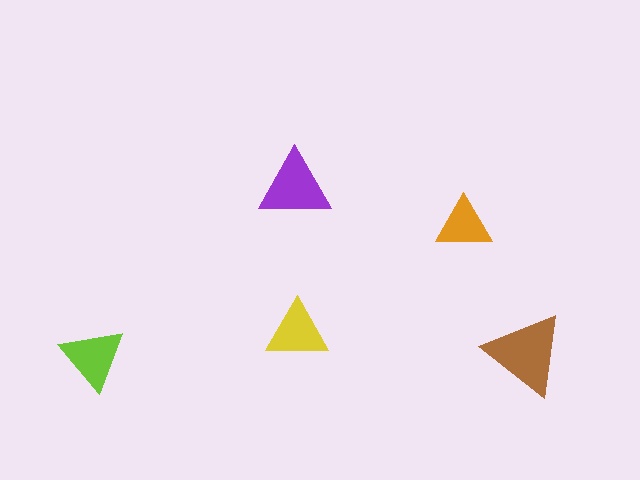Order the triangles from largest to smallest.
the brown one, the purple one, the lime one, the yellow one, the orange one.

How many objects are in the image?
There are 5 objects in the image.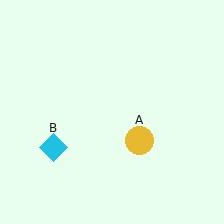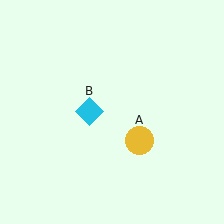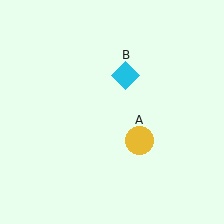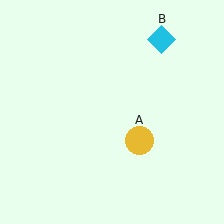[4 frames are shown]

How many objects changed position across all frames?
1 object changed position: cyan diamond (object B).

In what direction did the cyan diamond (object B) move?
The cyan diamond (object B) moved up and to the right.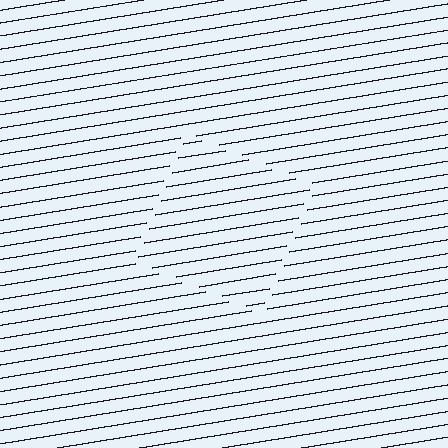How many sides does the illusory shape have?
4 sides — the line-ends trace a square.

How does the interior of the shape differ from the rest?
The interior of the shape contains the same grating, shifted by half a period — the contour is defined by the phase discontinuity where line-ends from the inner and outer gratings abut.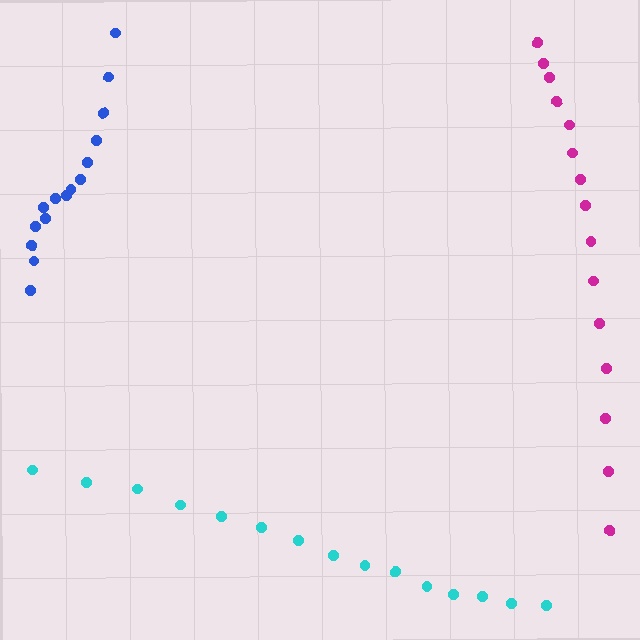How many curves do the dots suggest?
There are 3 distinct paths.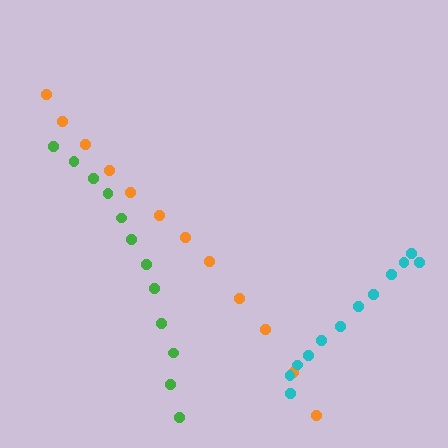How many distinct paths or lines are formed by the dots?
There are 3 distinct paths.